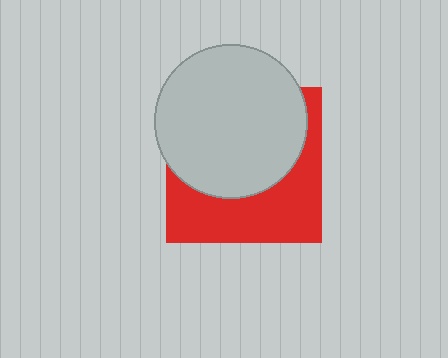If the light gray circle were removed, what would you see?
You would see the complete red square.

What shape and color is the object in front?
The object in front is a light gray circle.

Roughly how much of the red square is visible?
A small part of it is visible (roughly 43%).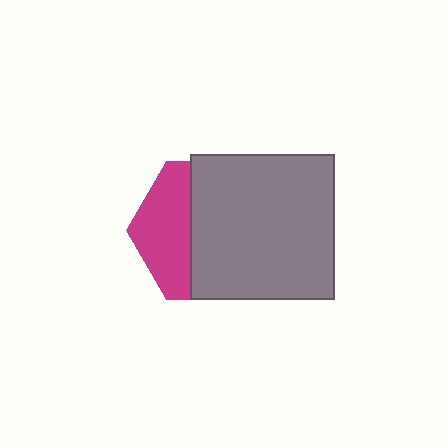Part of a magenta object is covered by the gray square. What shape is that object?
It is a hexagon.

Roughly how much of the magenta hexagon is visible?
A small part of it is visible (roughly 36%).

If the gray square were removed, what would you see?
You would see the complete magenta hexagon.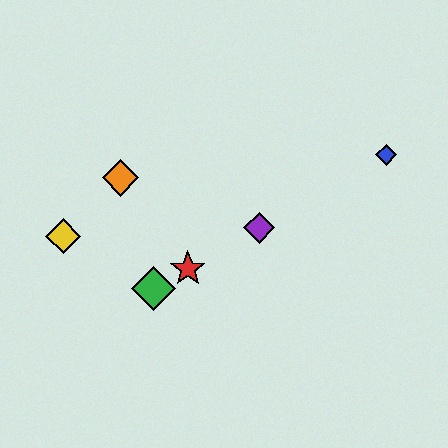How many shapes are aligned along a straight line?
4 shapes (the red star, the blue diamond, the green diamond, the purple diamond) are aligned along a straight line.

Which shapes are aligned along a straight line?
The red star, the blue diamond, the green diamond, the purple diamond are aligned along a straight line.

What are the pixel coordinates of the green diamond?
The green diamond is at (154, 288).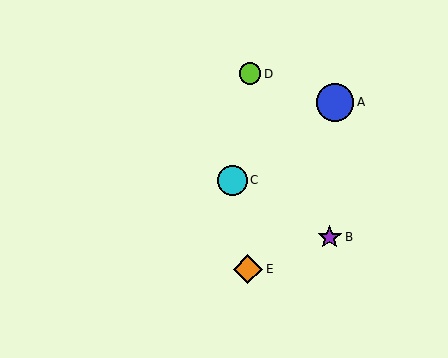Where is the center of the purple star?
The center of the purple star is at (330, 237).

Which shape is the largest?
The blue circle (labeled A) is the largest.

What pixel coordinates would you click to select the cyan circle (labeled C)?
Click at (232, 180) to select the cyan circle C.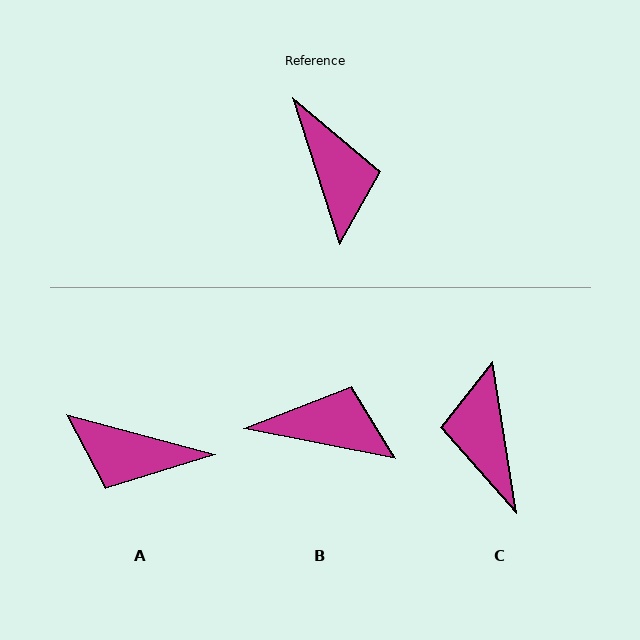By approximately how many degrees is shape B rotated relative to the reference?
Approximately 61 degrees counter-clockwise.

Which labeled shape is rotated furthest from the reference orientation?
C, about 171 degrees away.